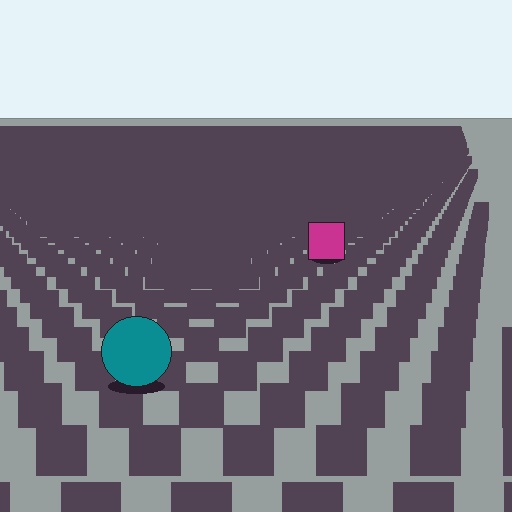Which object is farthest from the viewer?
The magenta square is farthest from the viewer. It appears smaller and the ground texture around it is denser.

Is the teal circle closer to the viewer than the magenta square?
Yes. The teal circle is closer — you can tell from the texture gradient: the ground texture is coarser near it.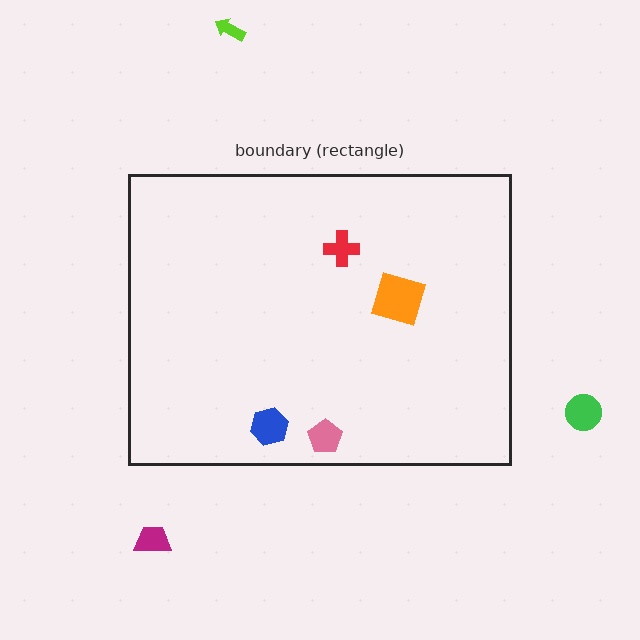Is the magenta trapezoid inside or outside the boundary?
Outside.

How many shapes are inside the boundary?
4 inside, 3 outside.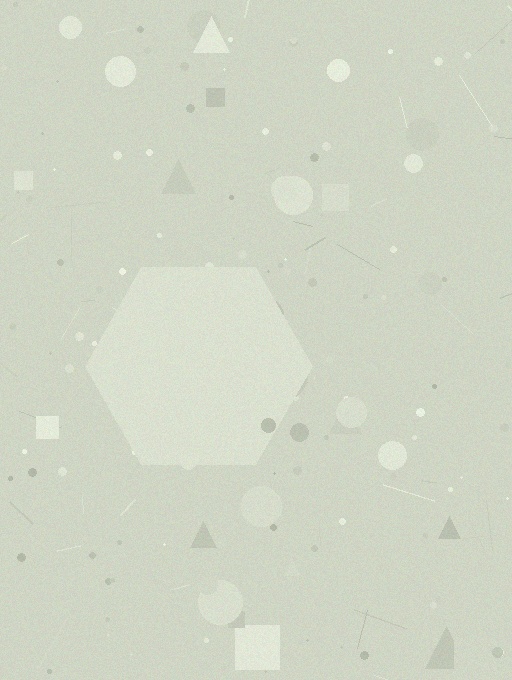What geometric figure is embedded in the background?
A hexagon is embedded in the background.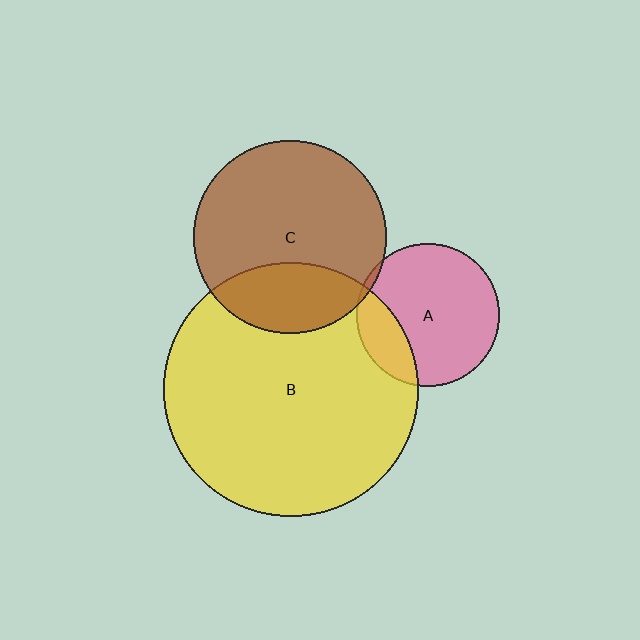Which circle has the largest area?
Circle B (yellow).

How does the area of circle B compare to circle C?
Approximately 1.7 times.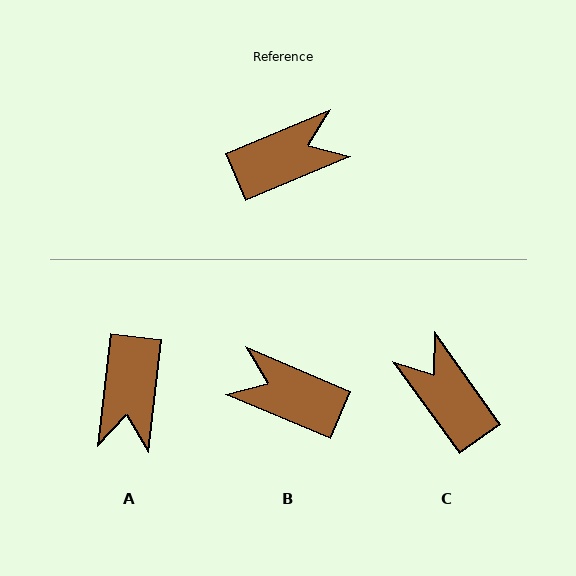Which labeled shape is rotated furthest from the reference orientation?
B, about 134 degrees away.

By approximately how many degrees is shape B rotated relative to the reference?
Approximately 134 degrees counter-clockwise.